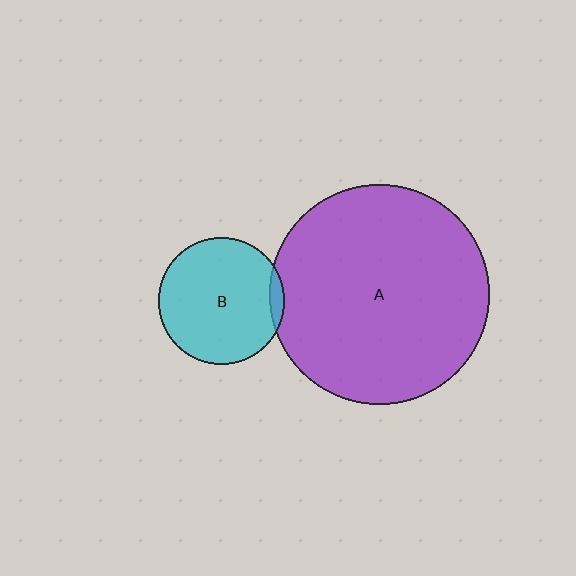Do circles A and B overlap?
Yes.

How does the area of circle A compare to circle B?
Approximately 3.0 times.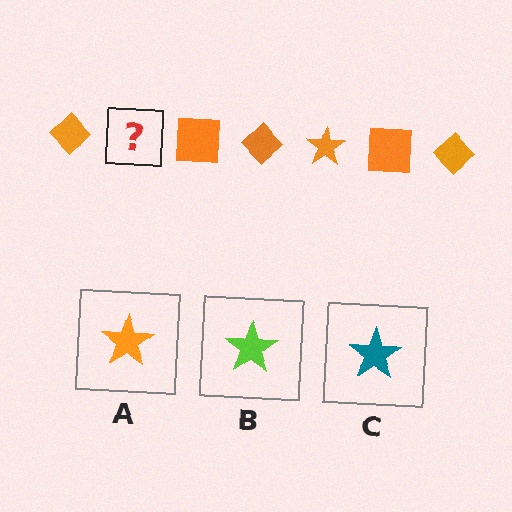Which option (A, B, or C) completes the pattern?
A.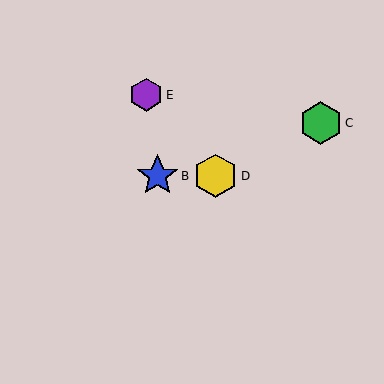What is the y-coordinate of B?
Object B is at y≈176.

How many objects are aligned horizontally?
3 objects (A, B, D) are aligned horizontally.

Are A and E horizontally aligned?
No, A is at y≈176 and E is at y≈95.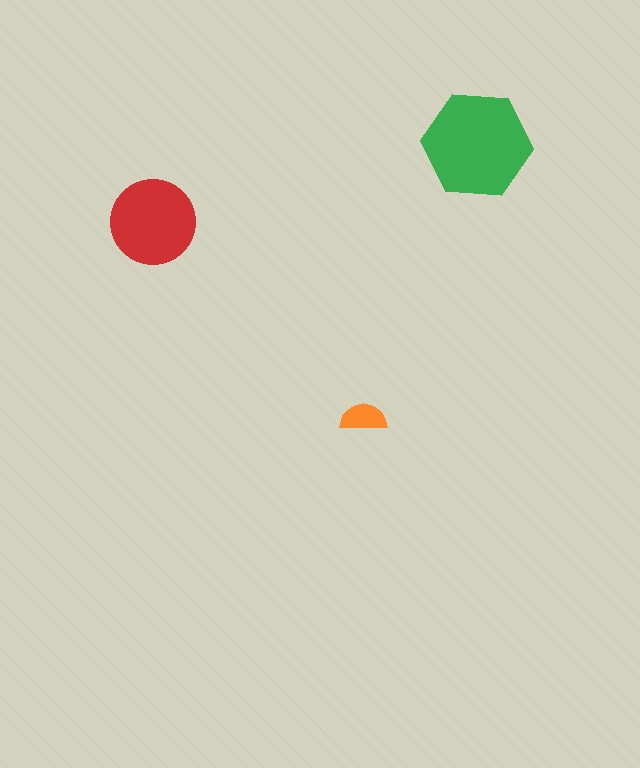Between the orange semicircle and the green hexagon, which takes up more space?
The green hexagon.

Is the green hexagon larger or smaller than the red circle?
Larger.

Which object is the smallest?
The orange semicircle.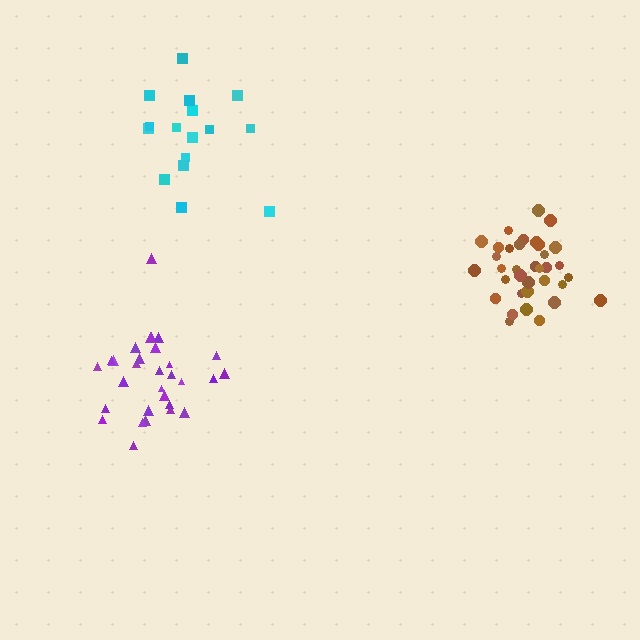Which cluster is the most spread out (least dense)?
Cyan.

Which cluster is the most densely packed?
Brown.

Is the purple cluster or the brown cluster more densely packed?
Brown.